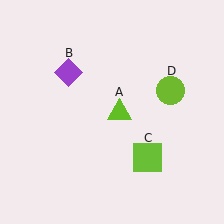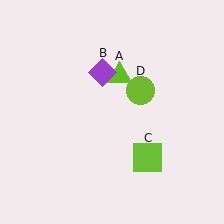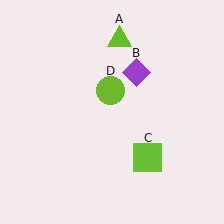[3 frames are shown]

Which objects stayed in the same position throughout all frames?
Lime square (object C) remained stationary.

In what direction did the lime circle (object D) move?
The lime circle (object D) moved left.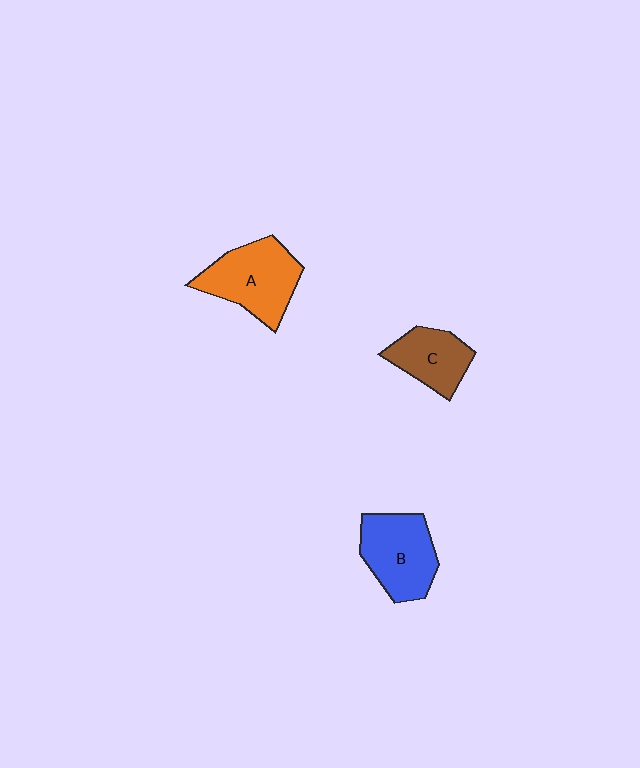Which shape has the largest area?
Shape A (orange).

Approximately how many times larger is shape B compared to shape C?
Approximately 1.4 times.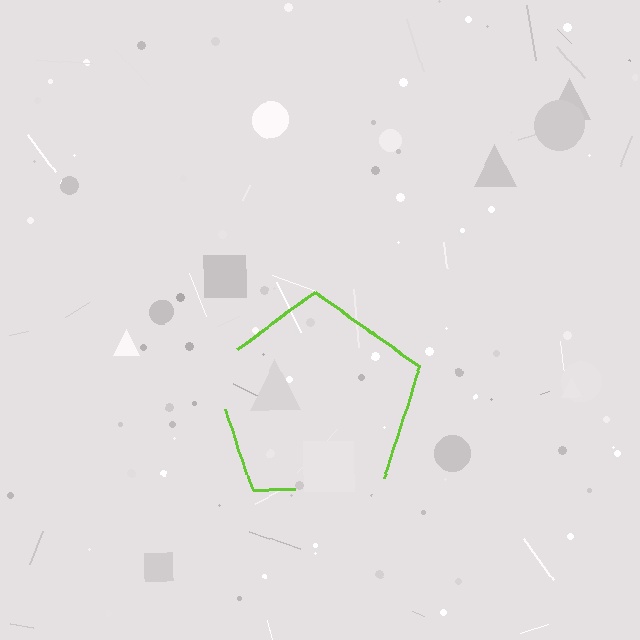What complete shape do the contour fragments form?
The contour fragments form a pentagon.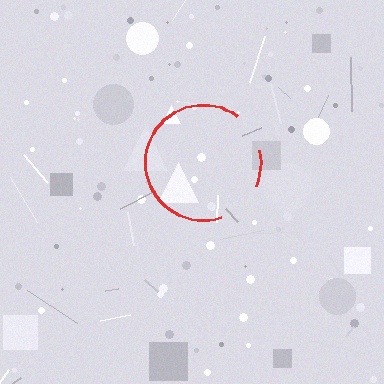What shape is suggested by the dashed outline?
The dashed outline suggests a circle.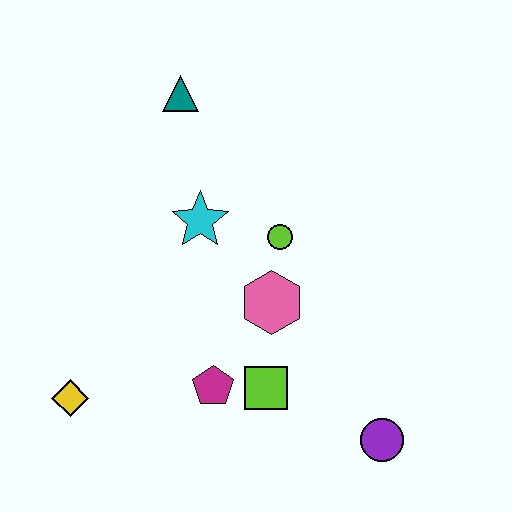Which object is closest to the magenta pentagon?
The lime square is closest to the magenta pentagon.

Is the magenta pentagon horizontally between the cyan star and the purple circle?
Yes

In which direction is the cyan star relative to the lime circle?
The cyan star is to the left of the lime circle.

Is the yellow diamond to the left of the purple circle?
Yes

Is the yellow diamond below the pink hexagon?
Yes